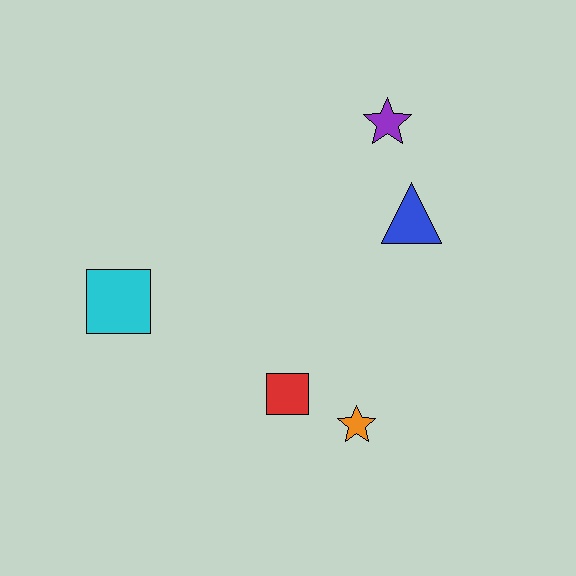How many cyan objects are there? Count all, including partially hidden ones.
There is 1 cyan object.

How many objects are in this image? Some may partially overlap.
There are 5 objects.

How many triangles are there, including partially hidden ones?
There is 1 triangle.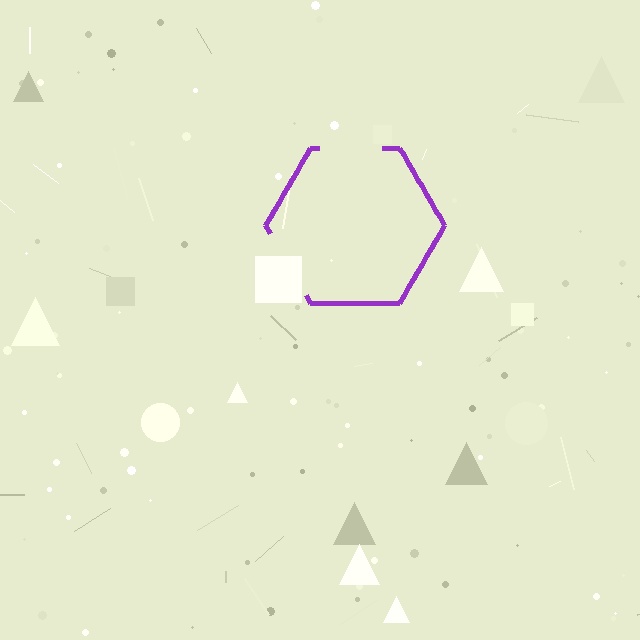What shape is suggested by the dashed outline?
The dashed outline suggests a hexagon.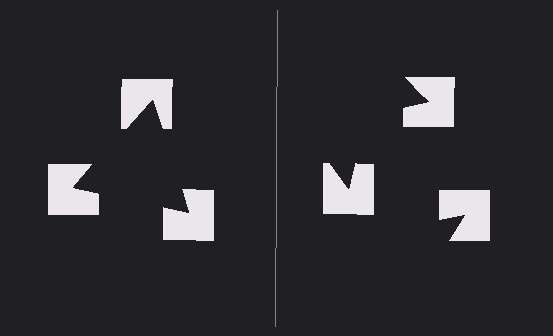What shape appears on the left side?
An illusory triangle.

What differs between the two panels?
The notched squares are positioned identically on both sides; only the wedge orientations differ. On the left they align to a triangle; on the right they are misaligned.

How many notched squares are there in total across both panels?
6 — 3 on each side.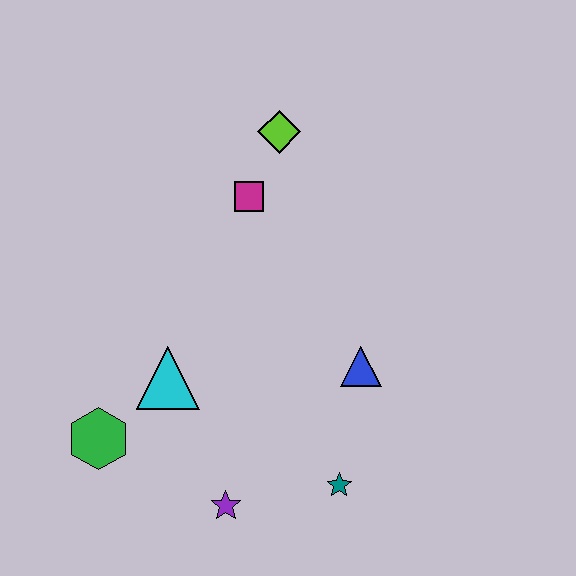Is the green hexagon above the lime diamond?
No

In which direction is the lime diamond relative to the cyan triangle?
The lime diamond is above the cyan triangle.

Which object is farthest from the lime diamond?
The purple star is farthest from the lime diamond.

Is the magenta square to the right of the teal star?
No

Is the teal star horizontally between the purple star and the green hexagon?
No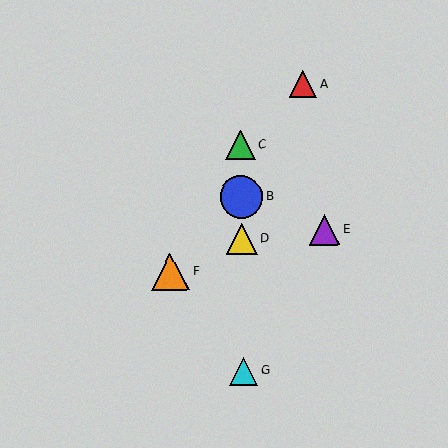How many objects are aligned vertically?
4 objects (B, C, D, G) are aligned vertically.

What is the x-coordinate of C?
Object C is at x≈241.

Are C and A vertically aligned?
No, C is at x≈241 and A is at x≈303.